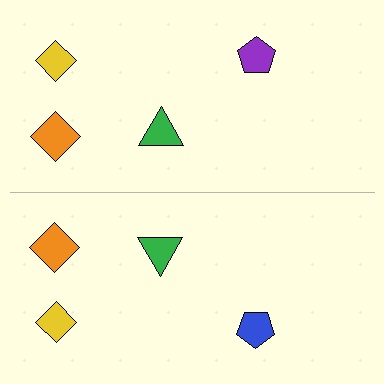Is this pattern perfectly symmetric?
No, the pattern is not perfectly symmetric. The blue pentagon on the bottom side breaks the symmetry — its mirror counterpart is purple.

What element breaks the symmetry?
The blue pentagon on the bottom side breaks the symmetry — its mirror counterpart is purple.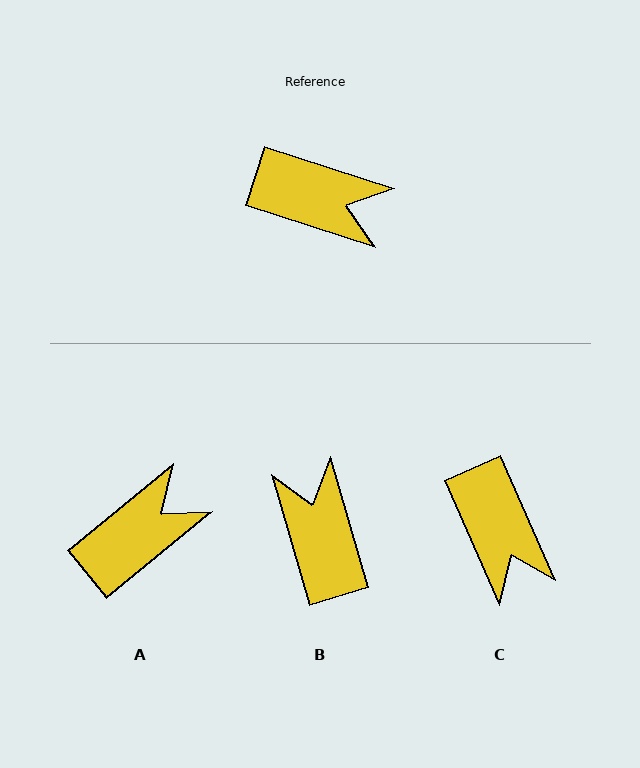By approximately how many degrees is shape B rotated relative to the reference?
Approximately 124 degrees counter-clockwise.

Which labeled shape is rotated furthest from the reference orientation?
B, about 124 degrees away.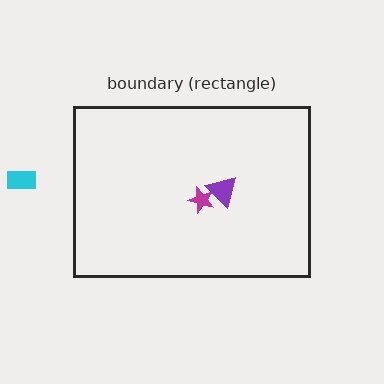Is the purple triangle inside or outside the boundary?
Inside.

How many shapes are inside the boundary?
2 inside, 1 outside.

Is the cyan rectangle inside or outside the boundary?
Outside.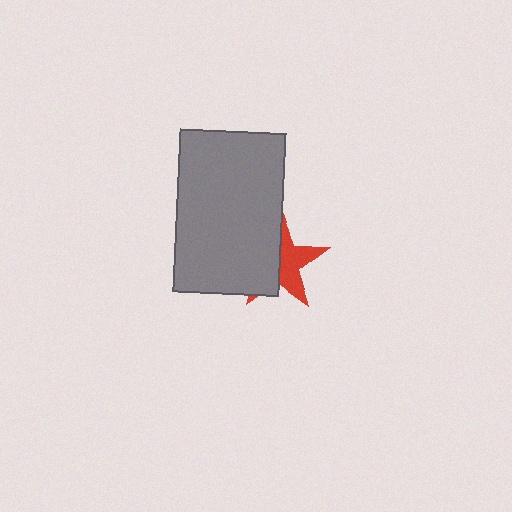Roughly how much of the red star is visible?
About half of it is visible (roughly 47%).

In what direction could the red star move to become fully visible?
The red star could move right. That would shift it out from behind the gray rectangle entirely.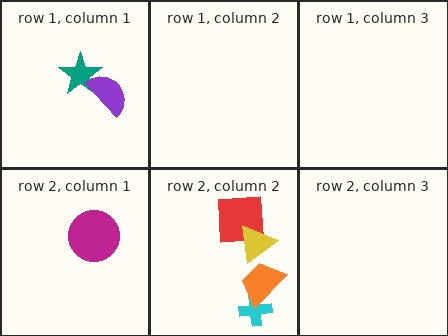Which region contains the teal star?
The row 1, column 1 region.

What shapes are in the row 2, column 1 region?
The magenta circle.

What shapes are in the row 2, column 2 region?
The cyan cross, the orange trapezoid, the red square, the yellow triangle.